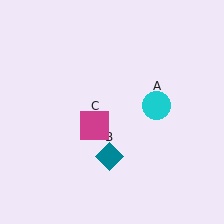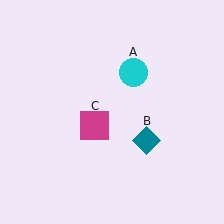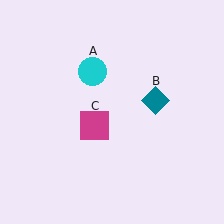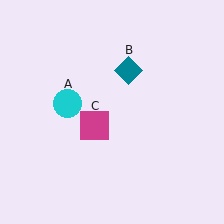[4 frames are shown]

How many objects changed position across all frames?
2 objects changed position: cyan circle (object A), teal diamond (object B).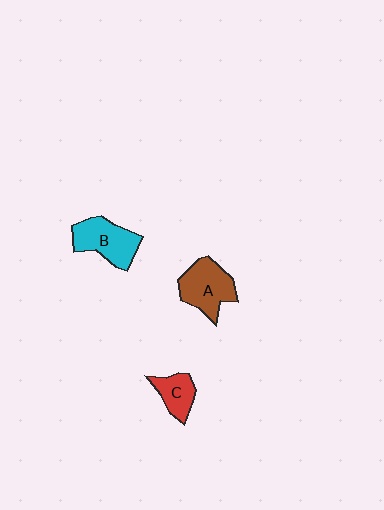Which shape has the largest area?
Shape A (brown).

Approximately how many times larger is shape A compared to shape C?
Approximately 1.7 times.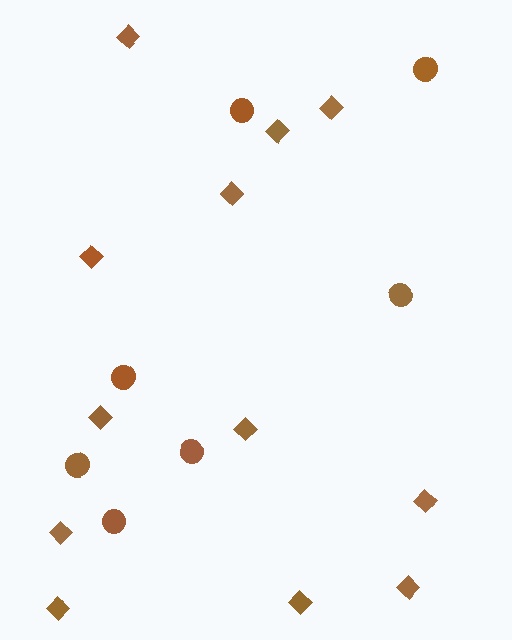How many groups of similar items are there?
There are 2 groups: one group of circles (7) and one group of diamonds (12).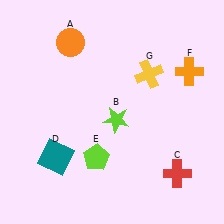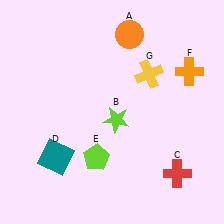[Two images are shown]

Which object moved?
The orange circle (A) moved right.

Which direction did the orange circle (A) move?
The orange circle (A) moved right.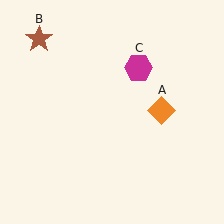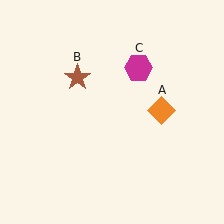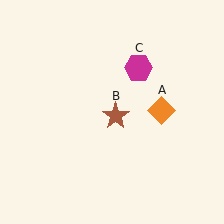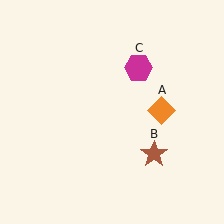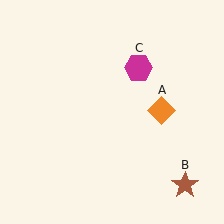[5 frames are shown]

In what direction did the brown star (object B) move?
The brown star (object B) moved down and to the right.